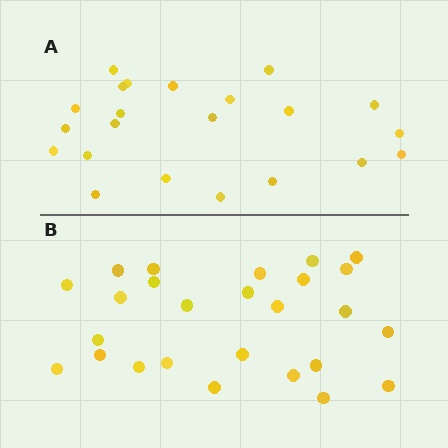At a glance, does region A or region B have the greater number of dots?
Region B (the bottom region) has more dots.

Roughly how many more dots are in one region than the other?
Region B has about 4 more dots than region A.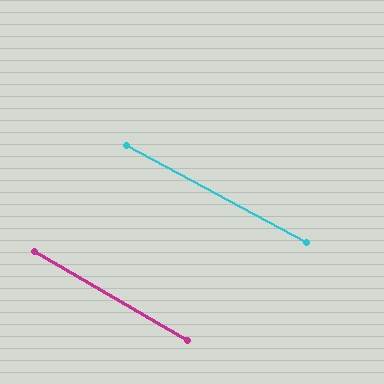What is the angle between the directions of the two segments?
Approximately 2 degrees.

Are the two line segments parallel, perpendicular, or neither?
Parallel — their directions differ by only 1.9°.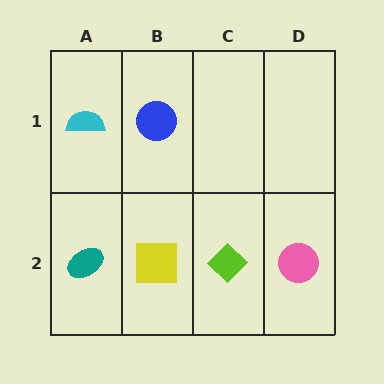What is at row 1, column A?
A cyan semicircle.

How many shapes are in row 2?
4 shapes.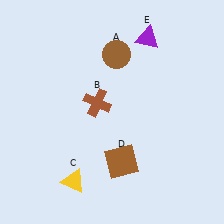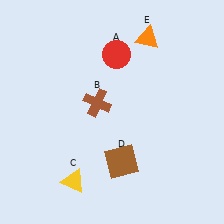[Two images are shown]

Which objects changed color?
A changed from brown to red. E changed from purple to orange.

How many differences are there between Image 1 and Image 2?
There are 2 differences between the two images.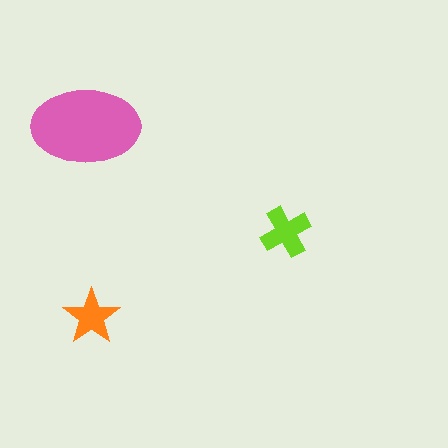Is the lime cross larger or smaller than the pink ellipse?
Smaller.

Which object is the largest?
The pink ellipse.